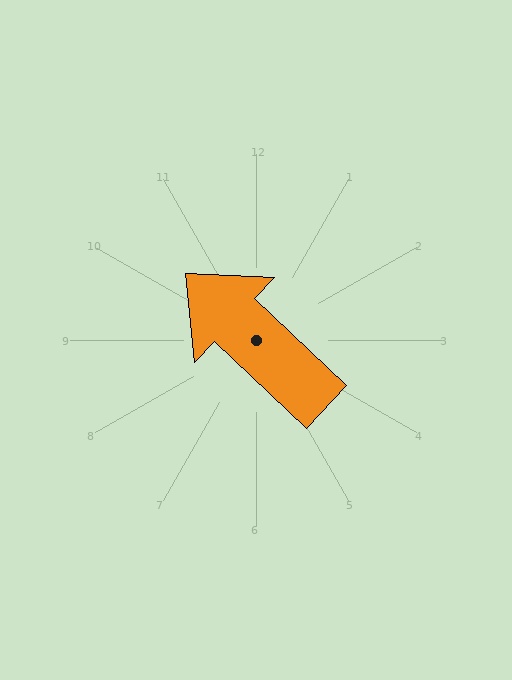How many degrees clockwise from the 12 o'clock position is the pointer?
Approximately 313 degrees.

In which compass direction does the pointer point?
Northwest.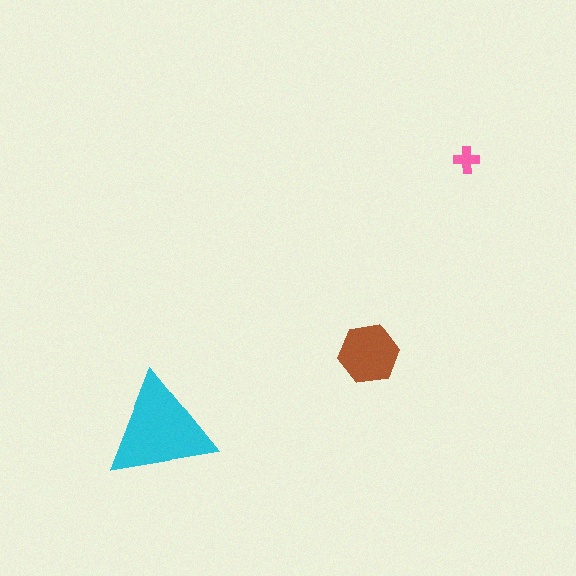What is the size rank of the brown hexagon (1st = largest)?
2nd.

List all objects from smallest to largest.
The pink cross, the brown hexagon, the cyan triangle.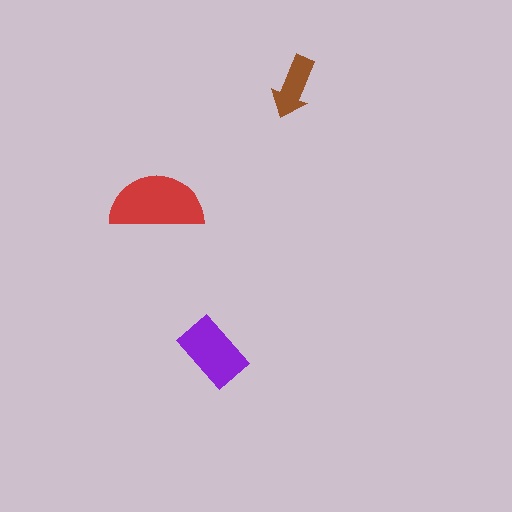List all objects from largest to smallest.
The red semicircle, the purple rectangle, the brown arrow.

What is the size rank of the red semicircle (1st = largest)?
1st.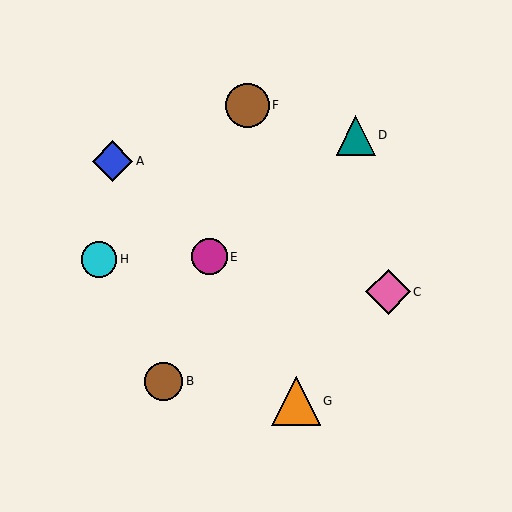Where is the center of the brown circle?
The center of the brown circle is at (164, 381).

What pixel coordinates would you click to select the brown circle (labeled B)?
Click at (164, 381) to select the brown circle B.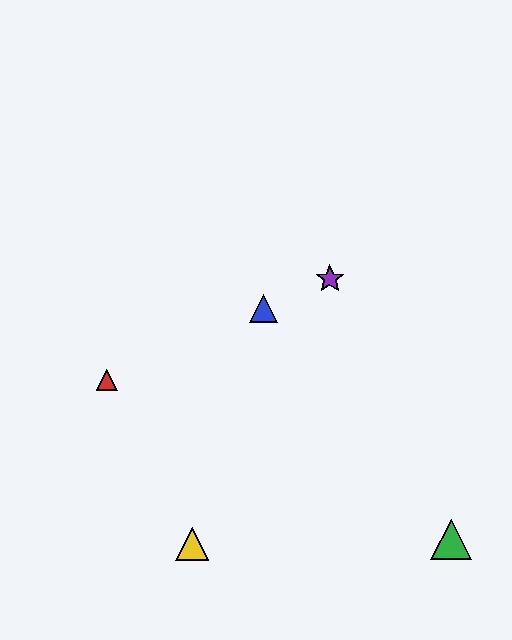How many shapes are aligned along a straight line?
3 shapes (the red triangle, the blue triangle, the purple star) are aligned along a straight line.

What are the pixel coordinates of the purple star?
The purple star is at (330, 279).